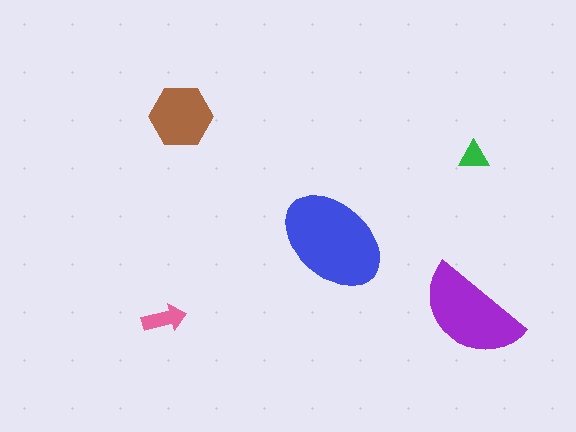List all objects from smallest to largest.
The green triangle, the pink arrow, the brown hexagon, the purple semicircle, the blue ellipse.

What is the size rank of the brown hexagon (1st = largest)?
3rd.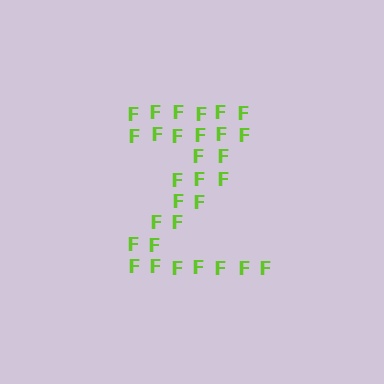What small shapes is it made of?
It is made of small letter F's.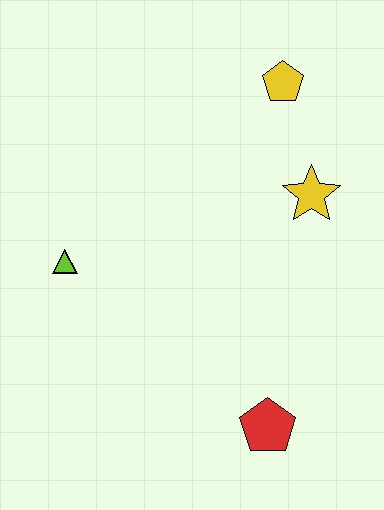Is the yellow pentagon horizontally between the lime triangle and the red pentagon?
No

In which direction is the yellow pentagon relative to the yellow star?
The yellow pentagon is above the yellow star.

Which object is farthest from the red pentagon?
The yellow pentagon is farthest from the red pentagon.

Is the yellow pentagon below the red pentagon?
No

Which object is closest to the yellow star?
The yellow pentagon is closest to the yellow star.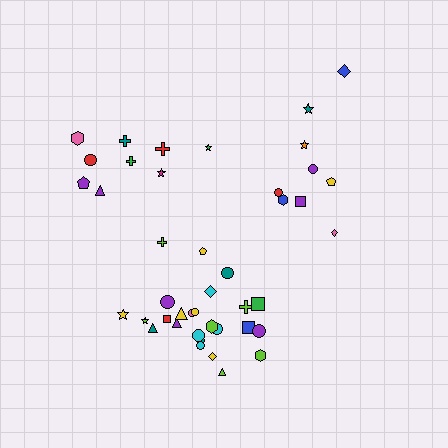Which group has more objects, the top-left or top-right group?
The top-right group.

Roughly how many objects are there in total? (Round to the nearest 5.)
Roughly 45 objects in total.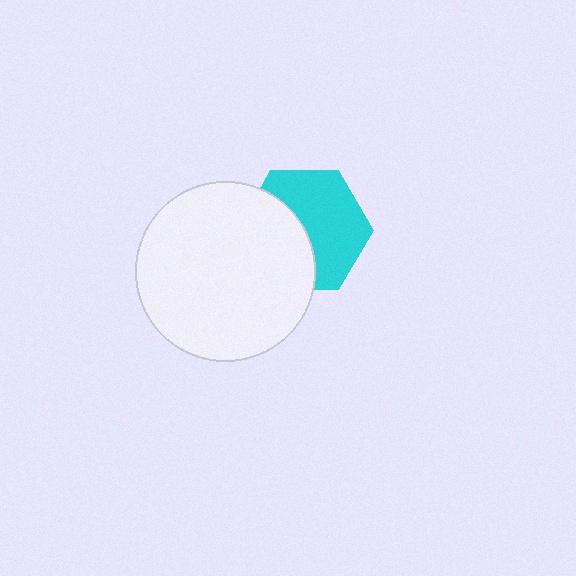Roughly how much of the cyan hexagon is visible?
About half of it is visible (roughly 57%).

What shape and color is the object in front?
The object in front is a white circle.